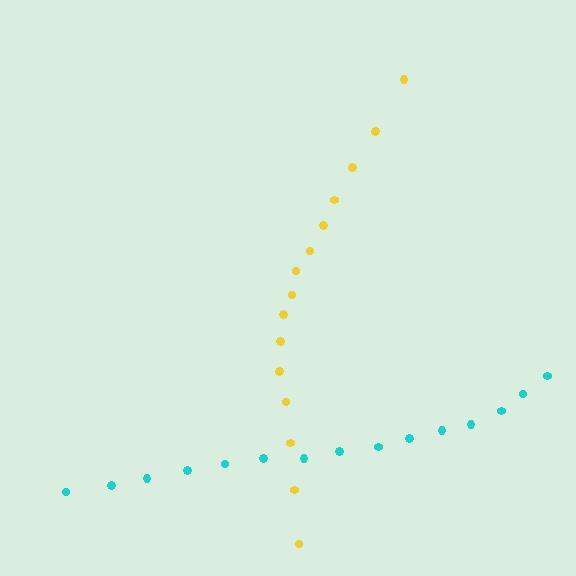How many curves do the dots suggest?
There are 2 distinct paths.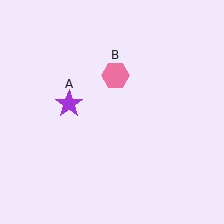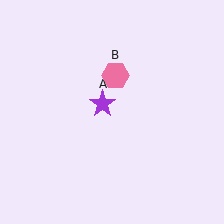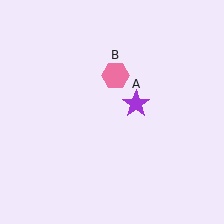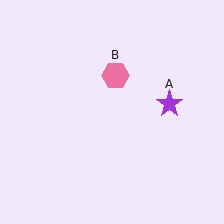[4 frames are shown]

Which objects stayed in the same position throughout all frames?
Pink hexagon (object B) remained stationary.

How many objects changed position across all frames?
1 object changed position: purple star (object A).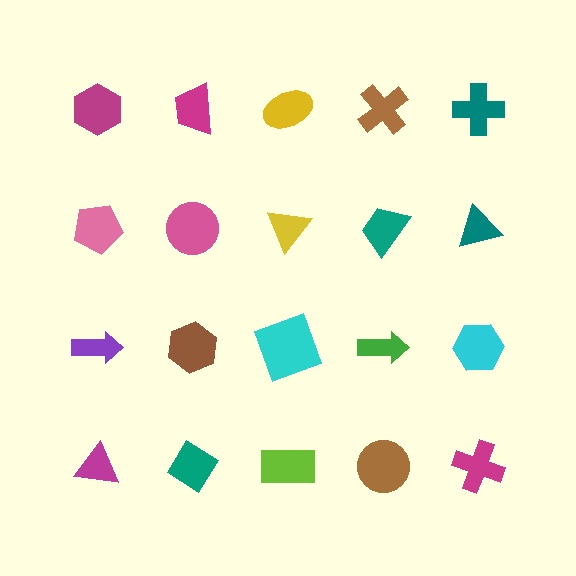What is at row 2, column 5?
A teal triangle.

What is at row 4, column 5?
A magenta cross.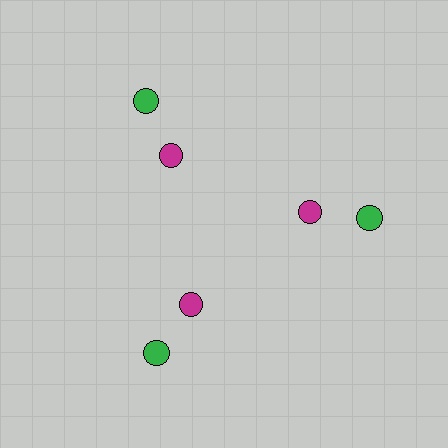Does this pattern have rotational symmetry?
Yes, this pattern has 3-fold rotational symmetry. It looks the same after rotating 120 degrees around the center.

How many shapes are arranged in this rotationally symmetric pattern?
There are 6 shapes, arranged in 3 groups of 2.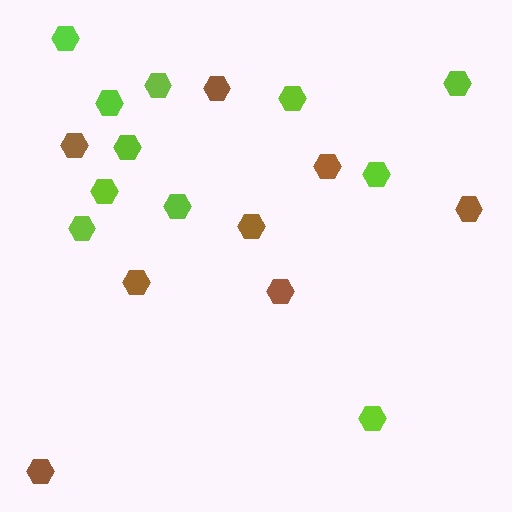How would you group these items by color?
There are 2 groups: one group of brown hexagons (8) and one group of lime hexagons (11).